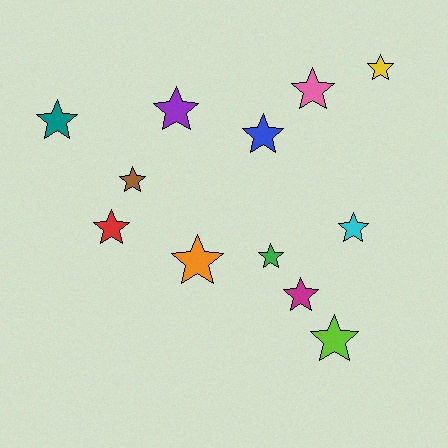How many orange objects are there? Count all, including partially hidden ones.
There is 1 orange object.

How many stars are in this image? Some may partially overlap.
There are 12 stars.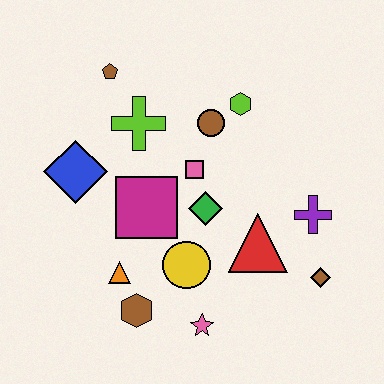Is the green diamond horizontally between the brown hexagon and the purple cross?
Yes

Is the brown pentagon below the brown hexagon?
No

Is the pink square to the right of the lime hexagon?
No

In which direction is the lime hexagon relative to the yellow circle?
The lime hexagon is above the yellow circle.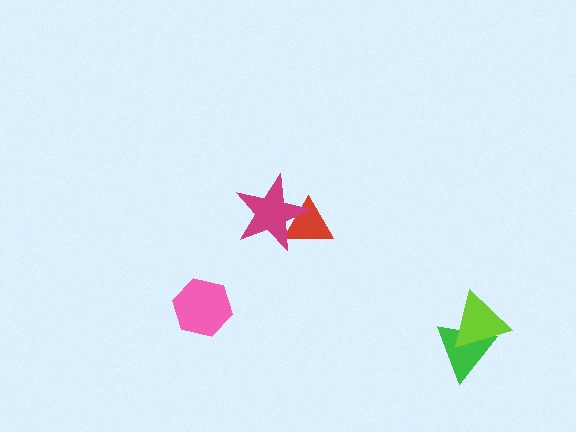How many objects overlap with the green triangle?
1 object overlaps with the green triangle.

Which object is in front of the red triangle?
The magenta star is in front of the red triangle.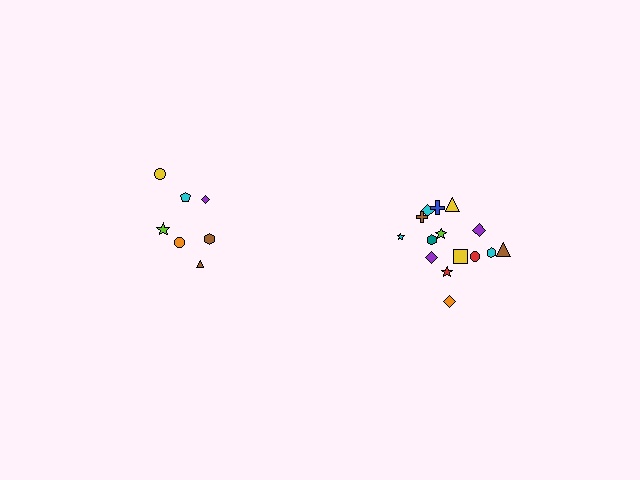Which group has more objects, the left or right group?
The right group.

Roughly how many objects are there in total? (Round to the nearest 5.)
Roughly 20 objects in total.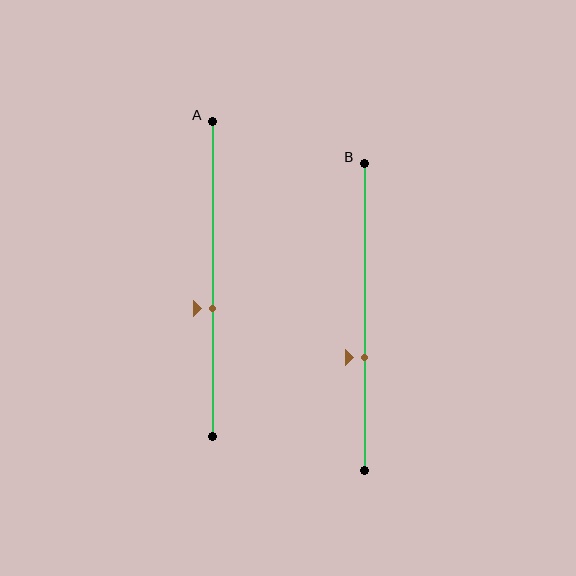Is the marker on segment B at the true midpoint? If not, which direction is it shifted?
No, the marker on segment B is shifted downward by about 13% of the segment length.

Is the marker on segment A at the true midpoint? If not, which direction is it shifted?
No, the marker on segment A is shifted downward by about 10% of the segment length.